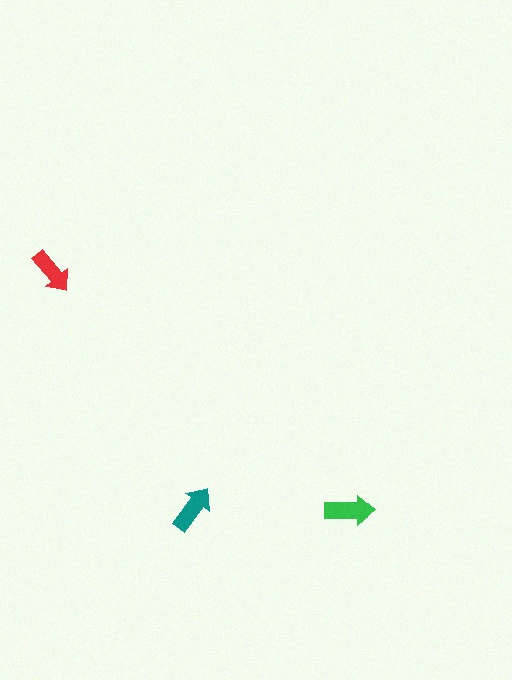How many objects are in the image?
There are 3 objects in the image.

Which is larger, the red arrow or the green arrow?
The green one.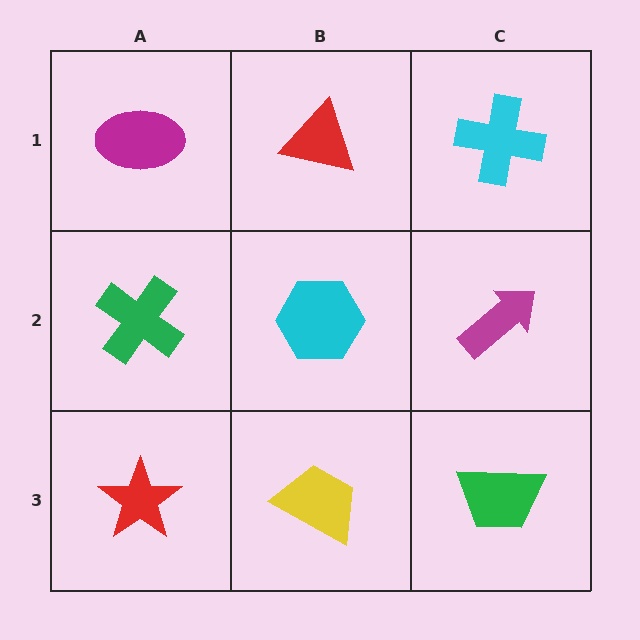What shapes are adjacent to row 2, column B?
A red triangle (row 1, column B), a yellow trapezoid (row 3, column B), a green cross (row 2, column A), a magenta arrow (row 2, column C).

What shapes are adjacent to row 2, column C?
A cyan cross (row 1, column C), a green trapezoid (row 3, column C), a cyan hexagon (row 2, column B).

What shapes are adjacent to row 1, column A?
A green cross (row 2, column A), a red triangle (row 1, column B).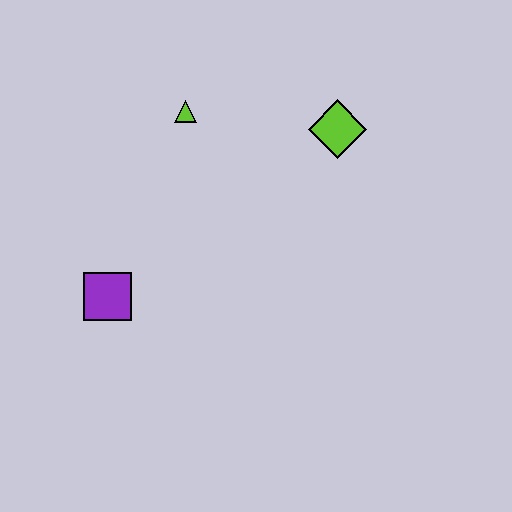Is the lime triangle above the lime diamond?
Yes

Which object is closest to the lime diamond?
The lime triangle is closest to the lime diamond.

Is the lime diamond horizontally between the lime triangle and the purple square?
No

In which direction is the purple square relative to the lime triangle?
The purple square is below the lime triangle.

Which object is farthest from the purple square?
The lime diamond is farthest from the purple square.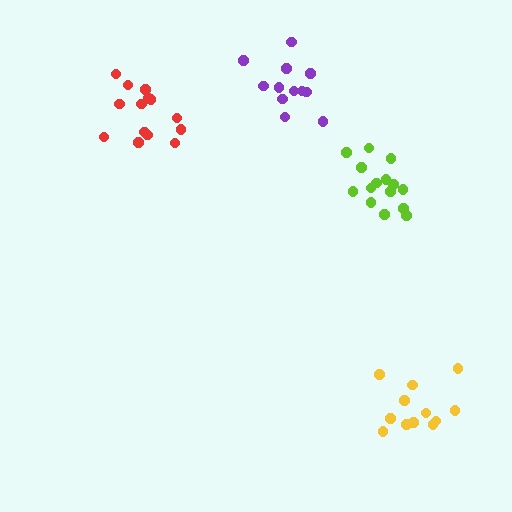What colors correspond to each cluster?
The clusters are colored: purple, red, lime, yellow.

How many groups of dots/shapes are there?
There are 4 groups.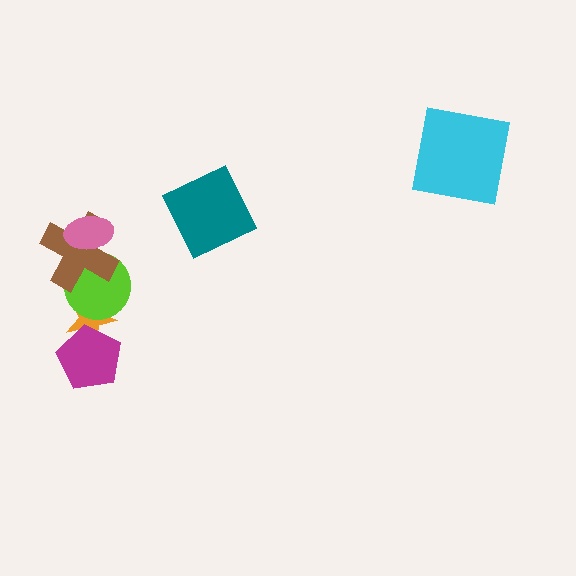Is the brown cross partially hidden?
Yes, it is partially covered by another shape.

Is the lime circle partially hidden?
Yes, it is partially covered by another shape.